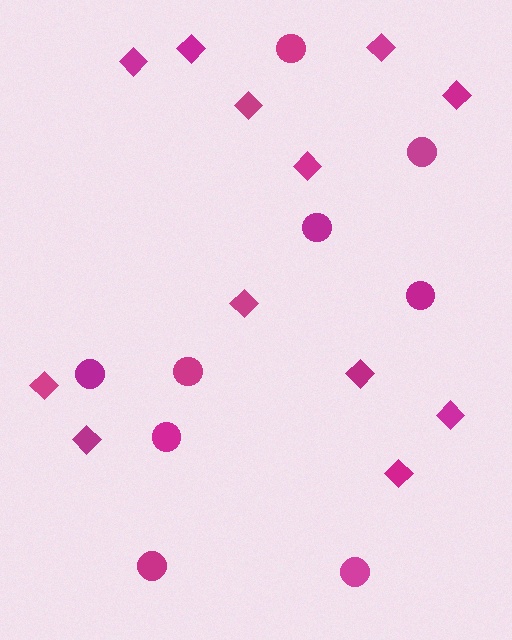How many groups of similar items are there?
There are 2 groups: one group of diamonds (12) and one group of circles (9).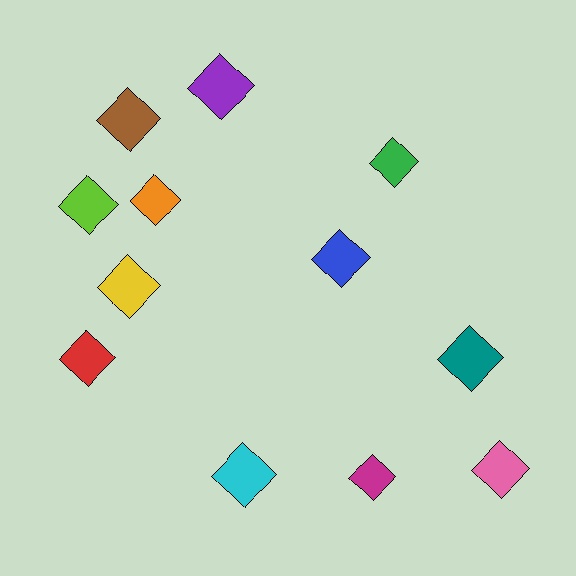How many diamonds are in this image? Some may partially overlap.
There are 12 diamonds.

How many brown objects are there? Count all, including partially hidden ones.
There is 1 brown object.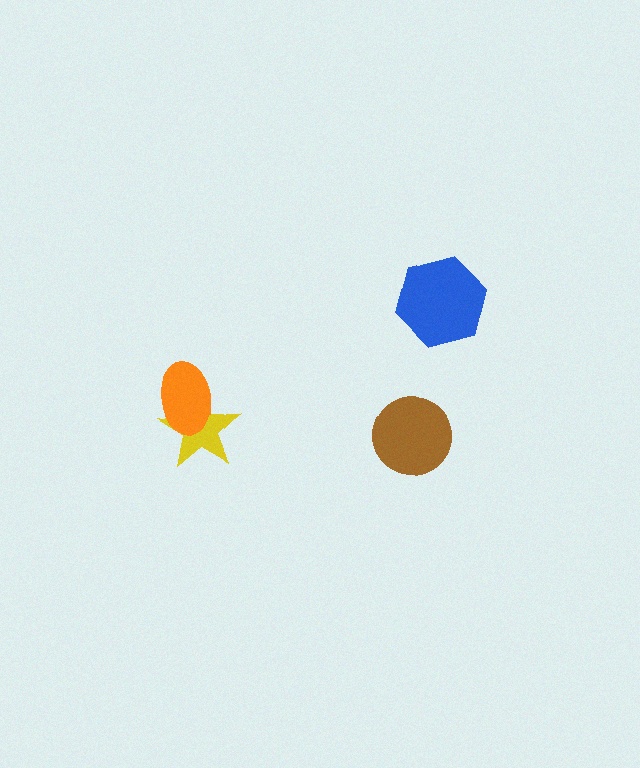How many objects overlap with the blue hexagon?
0 objects overlap with the blue hexagon.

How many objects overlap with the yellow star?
1 object overlaps with the yellow star.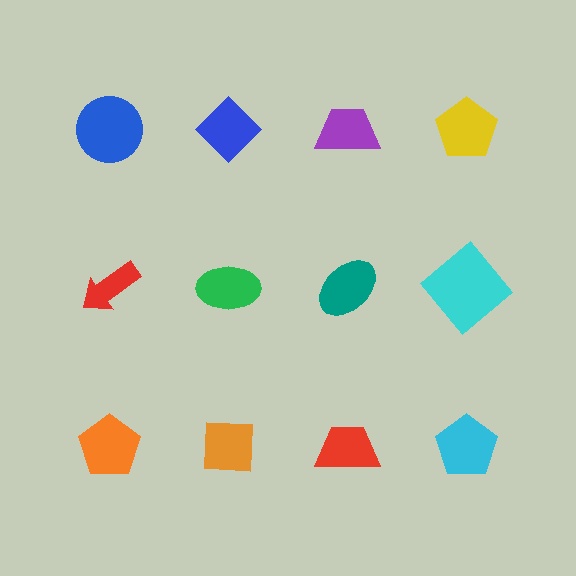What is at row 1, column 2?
A blue diamond.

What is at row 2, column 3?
A teal ellipse.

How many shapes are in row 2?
4 shapes.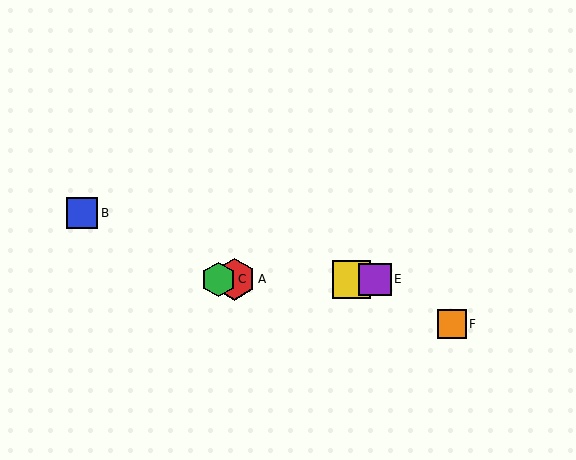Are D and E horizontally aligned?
Yes, both are at y≈279.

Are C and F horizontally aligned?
No, C is at y≈279 and F is at y≈324.